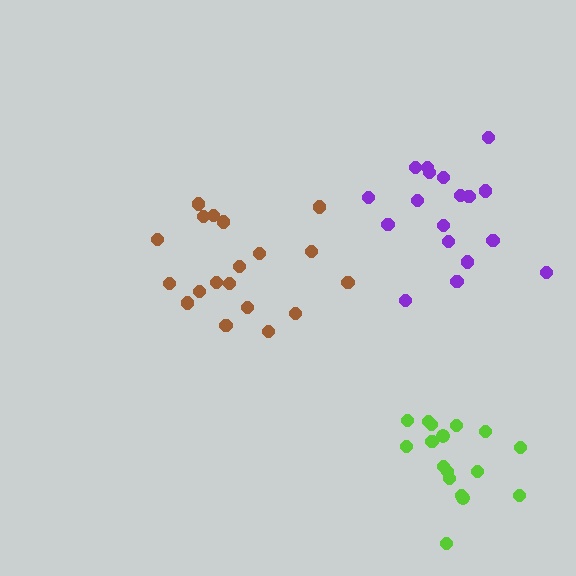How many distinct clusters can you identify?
There are 3 distinct clusters.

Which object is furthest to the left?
The brown cluster is leftmost.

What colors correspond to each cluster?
The clusters are colored: lime, brown, purple.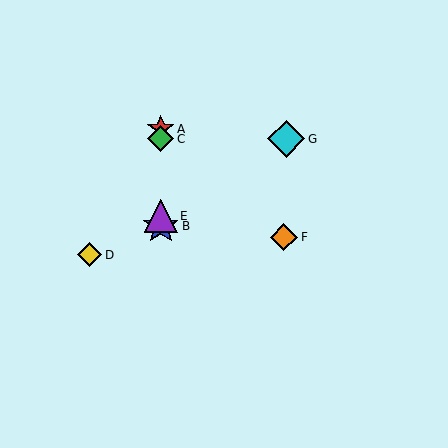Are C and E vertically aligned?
Yes, both are at x≈161.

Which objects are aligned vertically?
Objects A, B, C, E are aligned vertically.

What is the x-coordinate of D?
Object D is at x≈90.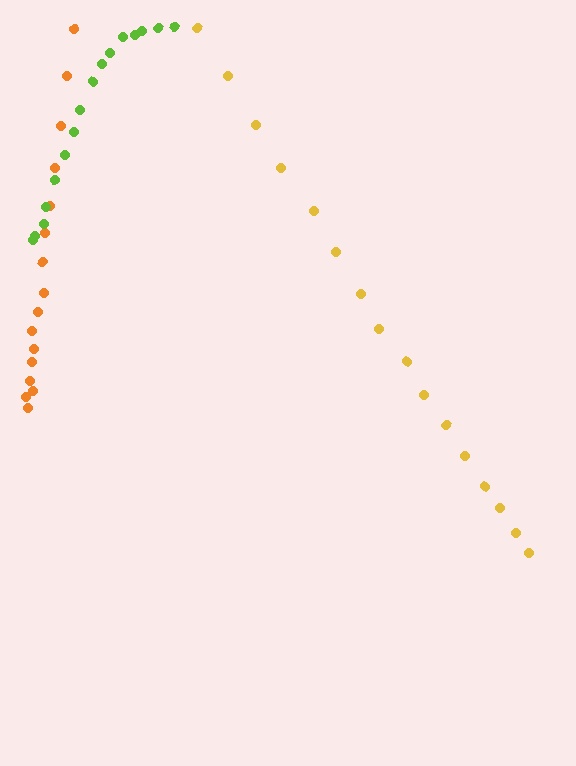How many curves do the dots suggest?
There are 3 distinct paths.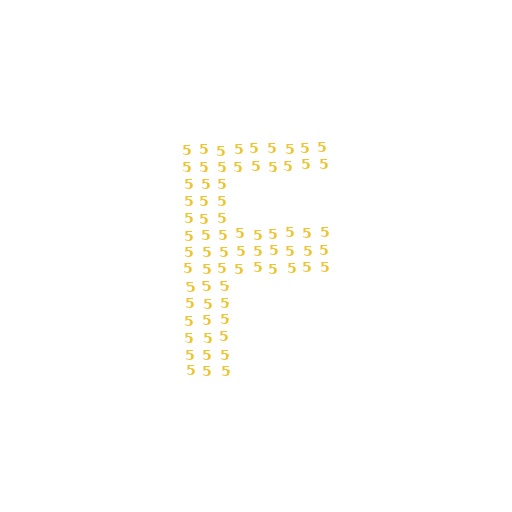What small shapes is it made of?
It is made of small digit 5's.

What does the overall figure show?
The overall figure shows the letter F.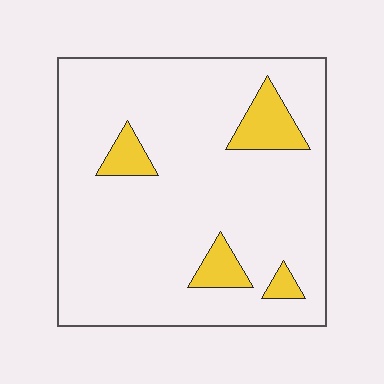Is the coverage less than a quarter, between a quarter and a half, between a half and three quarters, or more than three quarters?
Less than a quarter.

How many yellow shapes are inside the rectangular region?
4.